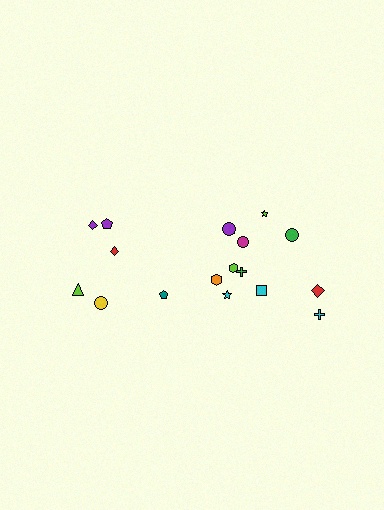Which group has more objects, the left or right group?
The right group.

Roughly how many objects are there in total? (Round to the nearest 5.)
Roughly 20 objects in total.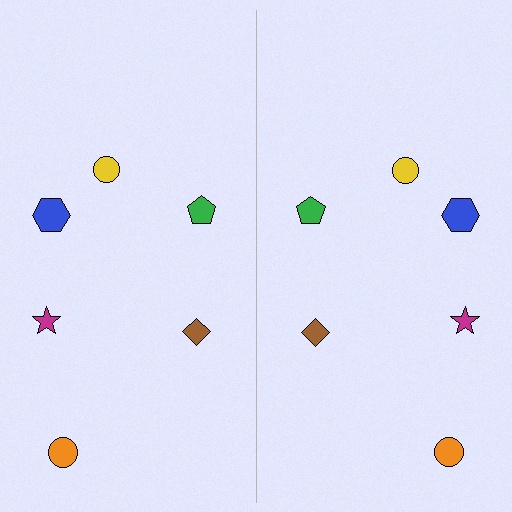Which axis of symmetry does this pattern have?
The pattern has a vertical axis of symmetry running through the center of the image.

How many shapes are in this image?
There are 12 shapes in this image.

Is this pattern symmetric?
Yes, this pattern has bilateral (reflection) symmetry.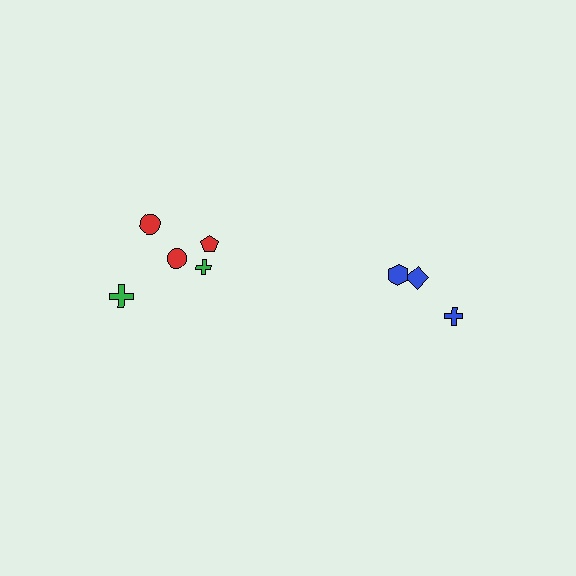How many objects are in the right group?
There are 3 objects.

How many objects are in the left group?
There are 5 objects.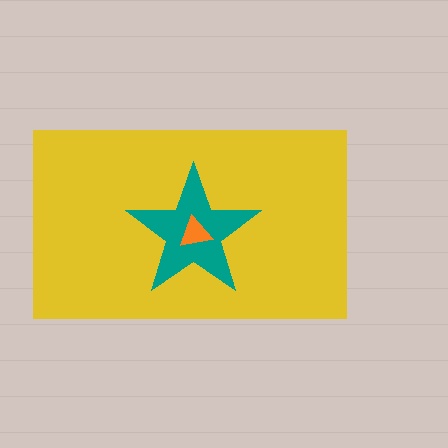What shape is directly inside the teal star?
The orange triangle.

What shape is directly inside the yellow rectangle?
The teal star.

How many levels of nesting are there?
3.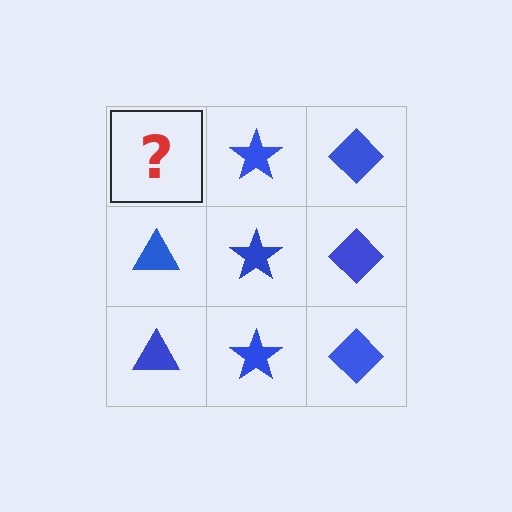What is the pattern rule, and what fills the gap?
The rule is that each column has a consistent shape. The gap should be filled with a blue triangle.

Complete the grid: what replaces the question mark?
The question mark should be replaced with a blue triangle.